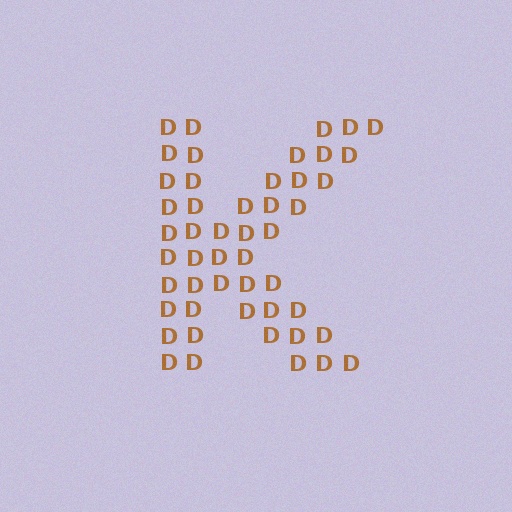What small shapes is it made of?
It is made of small letter D's.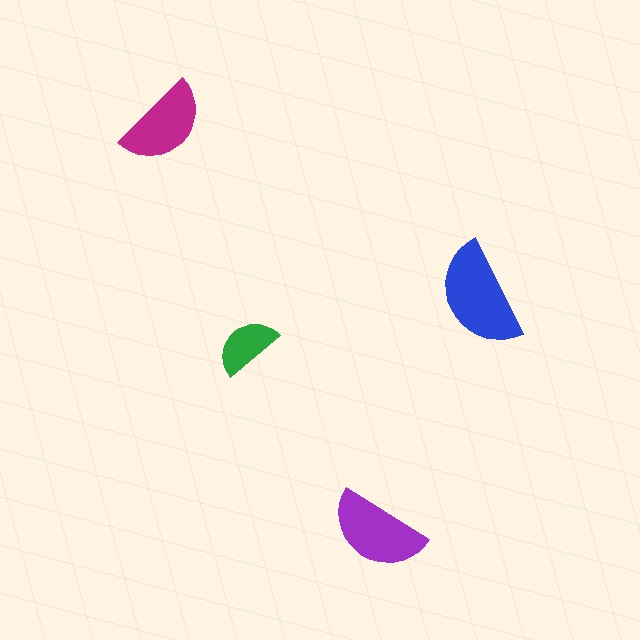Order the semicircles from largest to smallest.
the blue one, the purple one, the magenta one, the green one.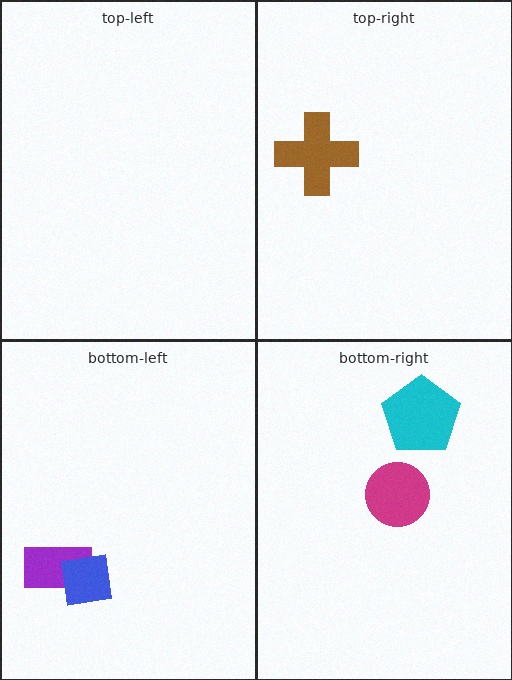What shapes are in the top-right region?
The brown cross.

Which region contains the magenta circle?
The bottom-right region.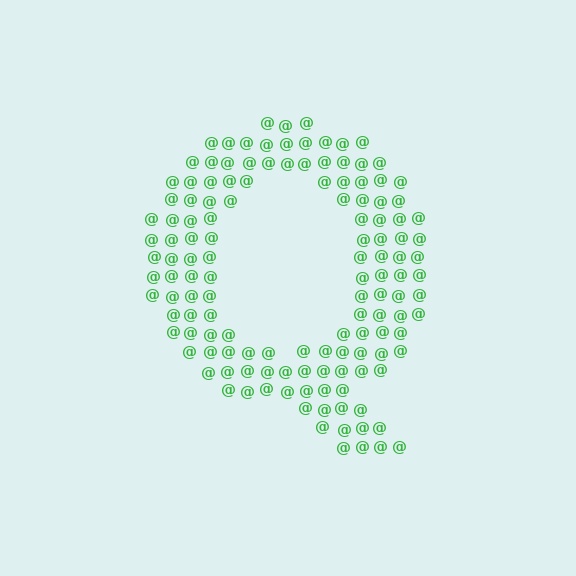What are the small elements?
The small elements are at signs.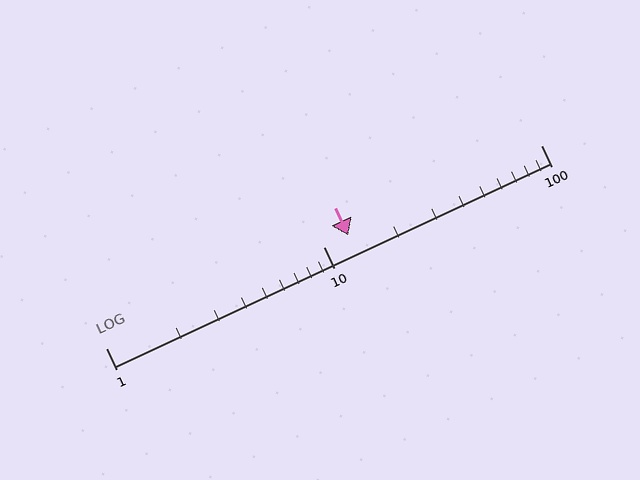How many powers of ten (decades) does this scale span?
The scale spans 2 decades, from 1 to 100.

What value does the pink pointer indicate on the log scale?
The pointer indicates approximately 13.